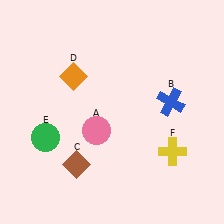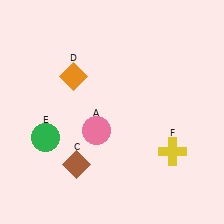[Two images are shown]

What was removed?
The blue cross (B) was removed in Image 2.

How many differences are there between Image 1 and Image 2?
There is 1 difference between the two images.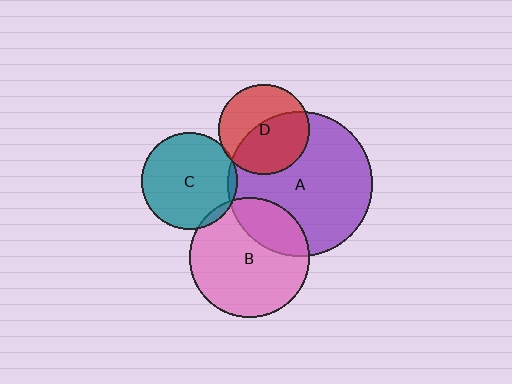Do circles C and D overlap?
Yes.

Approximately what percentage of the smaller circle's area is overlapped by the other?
Approximately 5%.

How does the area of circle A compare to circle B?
Approximately 1.5 times.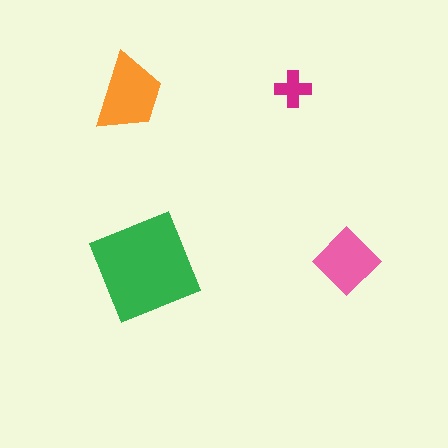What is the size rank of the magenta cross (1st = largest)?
4th.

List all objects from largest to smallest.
The green square, the orange trapezoid, the pink diamond, the magenta cross.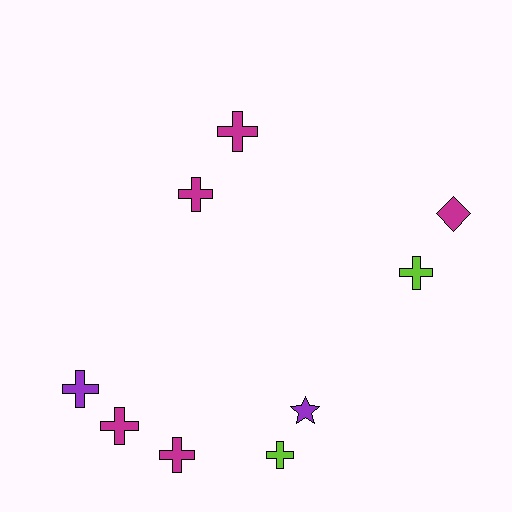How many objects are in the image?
There are 9 objects.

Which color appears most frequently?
Magenta, with 5 objects.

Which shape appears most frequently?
Cross, with 7 objects.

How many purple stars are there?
There is 1 purple star.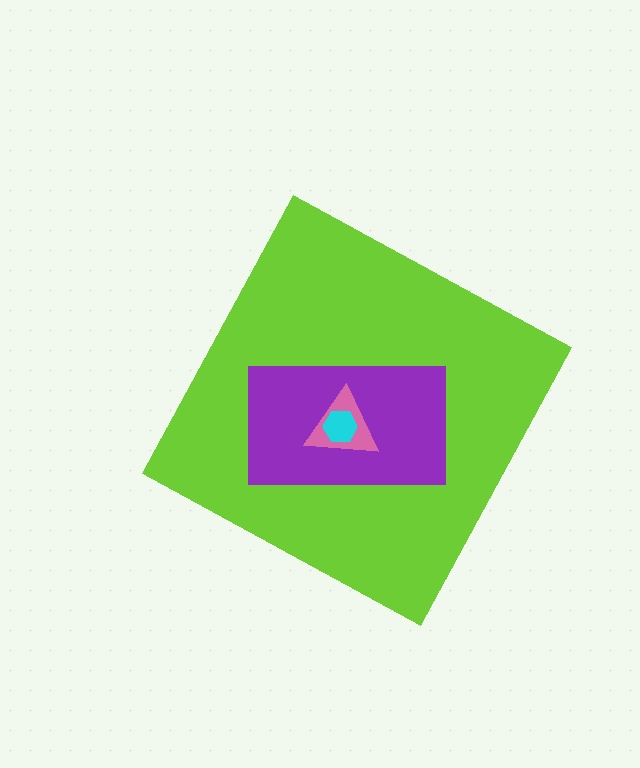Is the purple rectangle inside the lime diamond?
Yes.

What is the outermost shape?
The lime diamond.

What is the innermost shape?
The cyan hexagon.